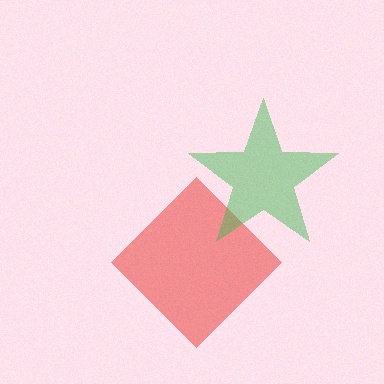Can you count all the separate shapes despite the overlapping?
Yes, there are 2 separate shapes.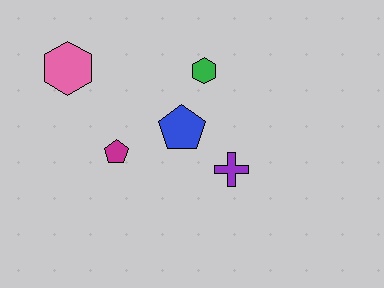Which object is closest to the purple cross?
The blue pentagon is closest to the purple cross.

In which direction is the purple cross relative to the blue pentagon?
The purple cross is to the right of the blue pentagon.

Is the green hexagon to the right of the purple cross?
No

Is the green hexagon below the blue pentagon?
No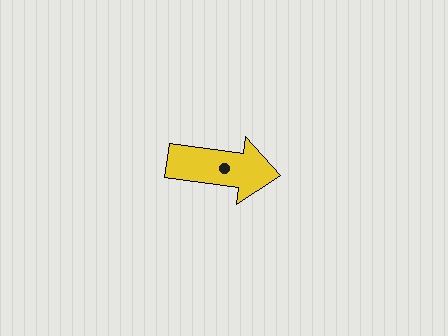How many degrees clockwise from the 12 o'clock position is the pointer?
Approximately 97 degrees.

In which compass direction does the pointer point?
East.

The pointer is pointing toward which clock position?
Roughly 3 o'clock.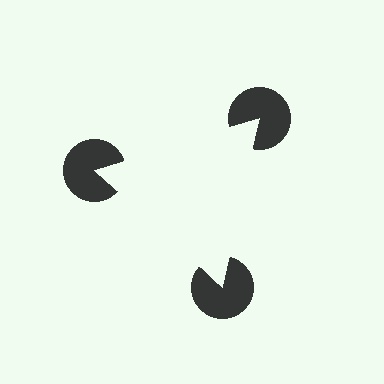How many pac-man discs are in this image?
There are 3 — one at each vertex of the illusory triangle.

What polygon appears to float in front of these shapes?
An illusory triangle — its edges are inferred from the aligned wedge cuts in the pac-man discs, not physically drawn.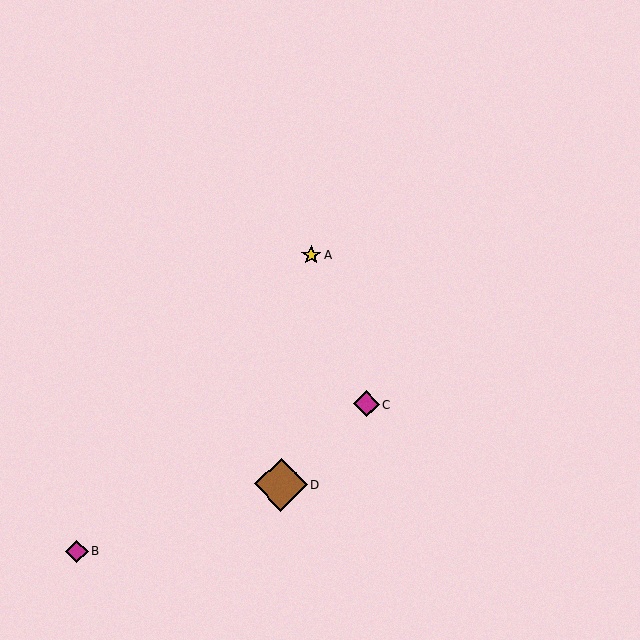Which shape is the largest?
The brown diamond (labeled D) is the largest.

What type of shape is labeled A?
Shape A is a yellow star.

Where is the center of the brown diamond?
The center of the brown diamond is at (281, 485).